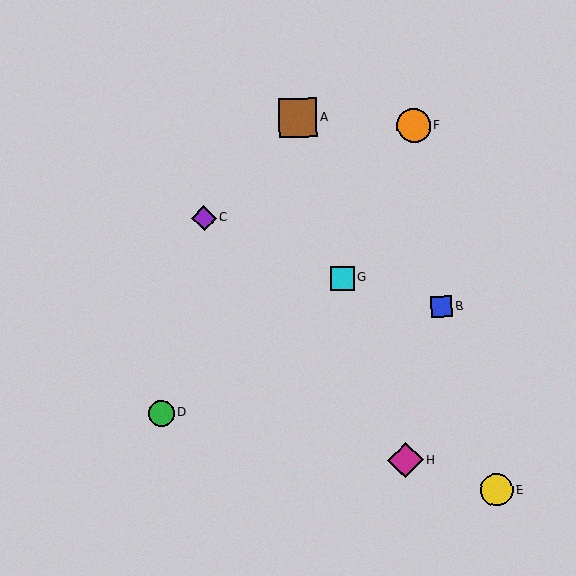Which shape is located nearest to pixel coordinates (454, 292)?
The blue square (labeled B) at (442, 307) is nearest to that location.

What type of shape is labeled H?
Shape H is a magenta diamond.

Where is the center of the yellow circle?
The center of the yellow circle is at (496, 490).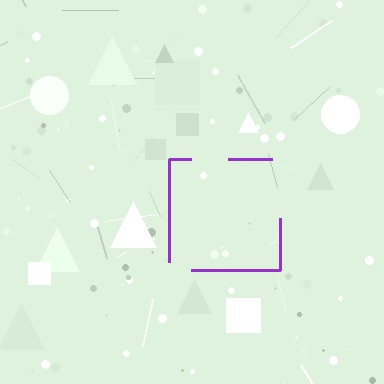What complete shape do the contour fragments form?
The contour fragments form a square.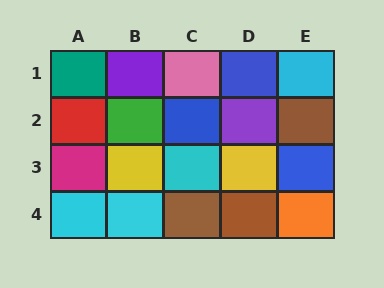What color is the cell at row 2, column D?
Purple.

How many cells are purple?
2 cells are purple.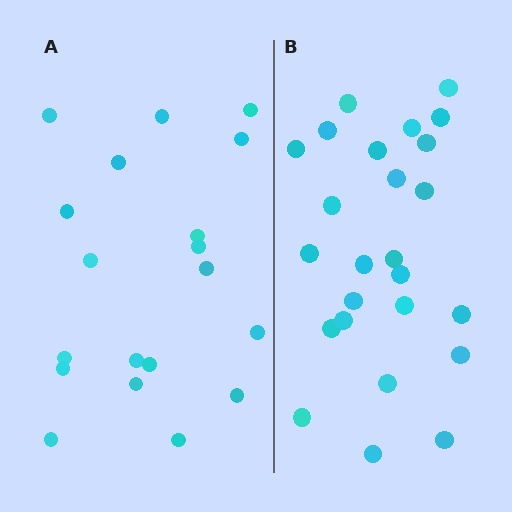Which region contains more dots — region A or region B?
Region B (the right region) has more dots.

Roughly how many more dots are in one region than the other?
Region B has about 6 more dots than region A.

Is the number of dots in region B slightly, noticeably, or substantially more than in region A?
Region B has noticeably more, but not dramatically so. The ratio is roughly 1.3 to 1.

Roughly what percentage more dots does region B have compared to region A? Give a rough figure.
About 30% more.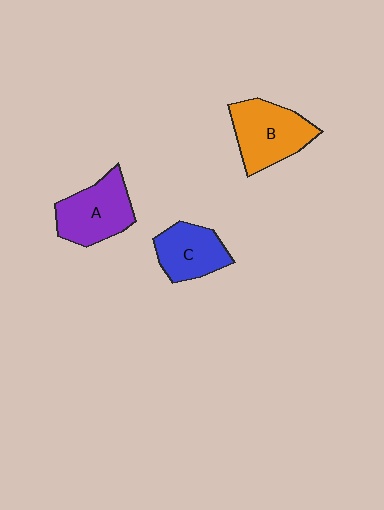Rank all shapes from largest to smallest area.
From largest to smallest: B (orange), A (purple), C (blue).